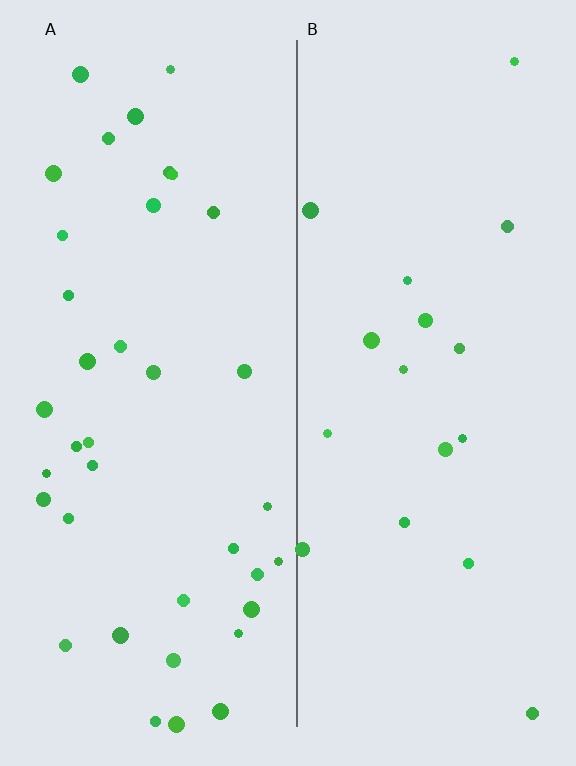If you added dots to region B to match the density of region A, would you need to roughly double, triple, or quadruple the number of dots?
Approximately double.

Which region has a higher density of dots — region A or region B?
A (the left).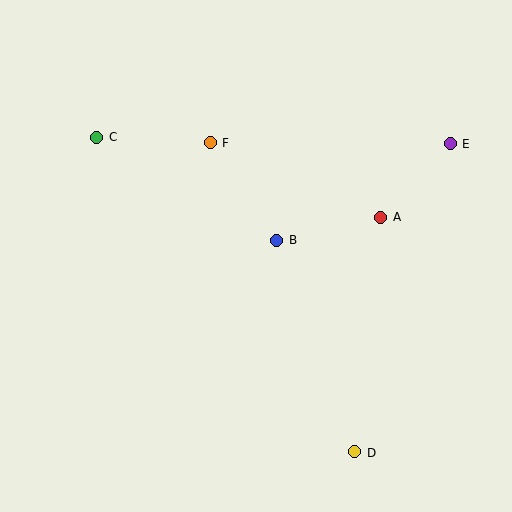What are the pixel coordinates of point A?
Point A is at (381, 217).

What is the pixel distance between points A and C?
The distance between A and C is 295 pixels.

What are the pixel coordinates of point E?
Point E is at (450, 144).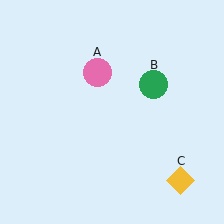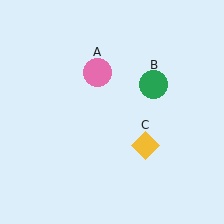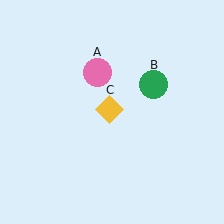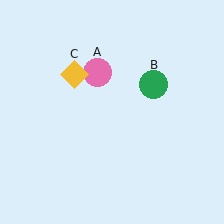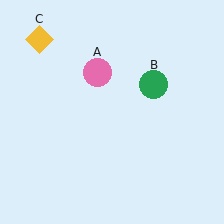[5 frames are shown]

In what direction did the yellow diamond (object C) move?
The yellow diamond (object C) moved up and to the left.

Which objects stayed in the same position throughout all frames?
Pink circle (object A) and green circle (object B) remained stationary.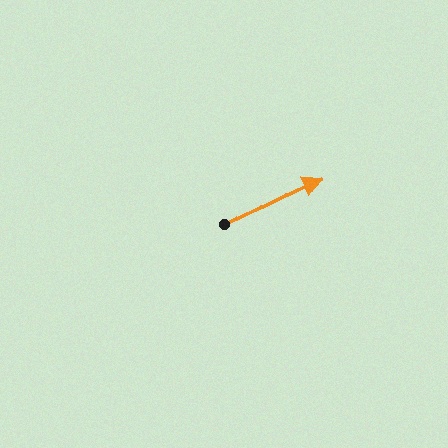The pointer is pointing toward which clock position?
Roughly 2 o'clock.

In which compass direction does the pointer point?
Northeast.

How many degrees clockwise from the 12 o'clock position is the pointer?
Approximately 63 degrees.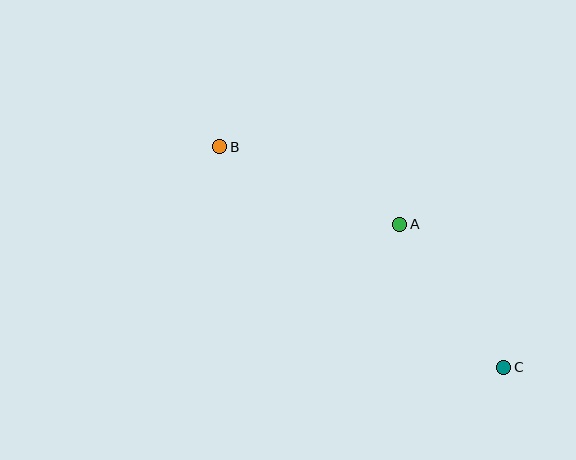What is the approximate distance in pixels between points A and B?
The distance between A and B is approximately 196 pixels.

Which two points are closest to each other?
Points A and C are closest to each other.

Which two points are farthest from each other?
Points B and C are farthest from each other.